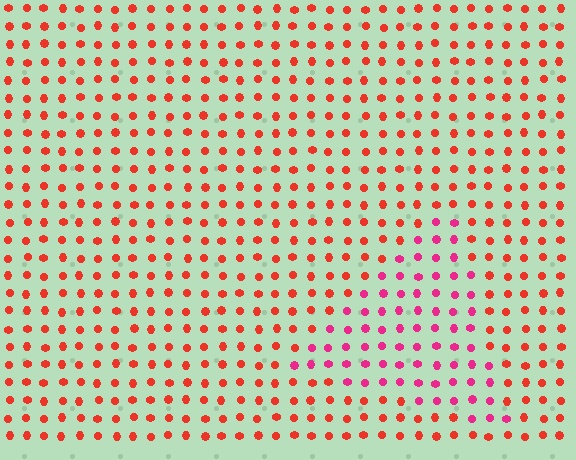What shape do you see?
I see a triangle.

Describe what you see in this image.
The image is filled with small red elements in a uniform arrangement. A triangle-shaped region is visible where the elements are tinted to a slightly different hue, forming a subtle color boundary.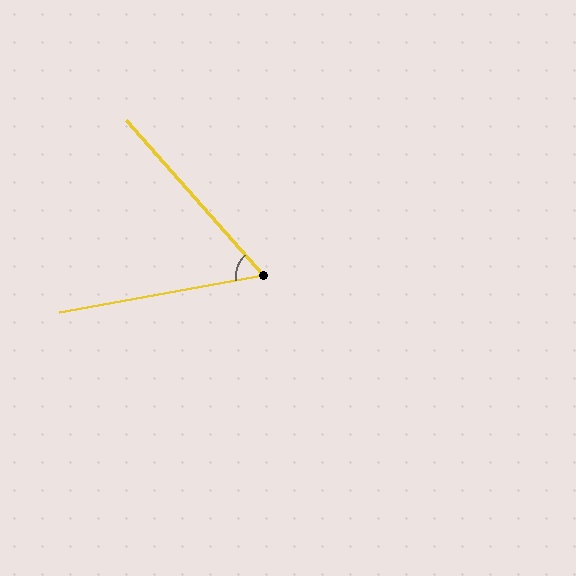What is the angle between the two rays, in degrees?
Approximately 59 degrees.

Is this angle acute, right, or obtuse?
It is acute.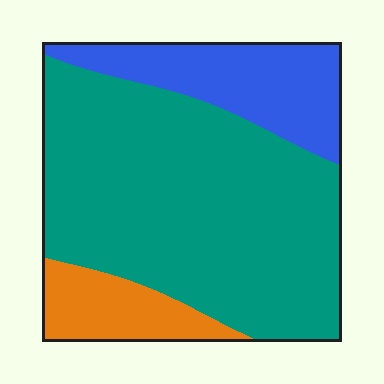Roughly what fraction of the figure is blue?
Blue takes up between a sixth and a third of the figure.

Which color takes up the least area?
Orange, at roughly 10%.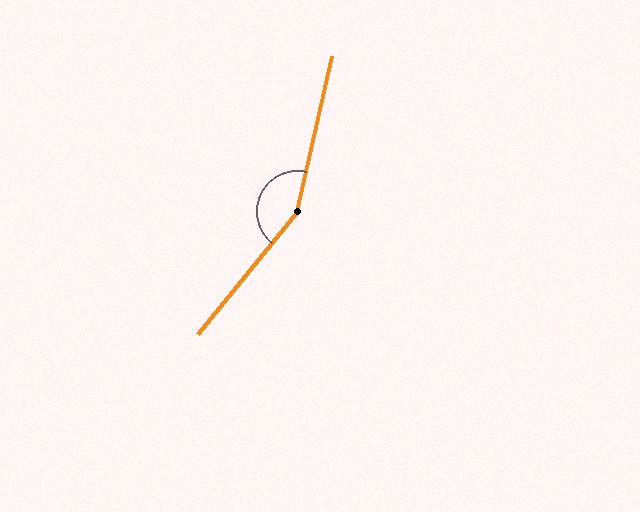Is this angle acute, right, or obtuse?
It is obtuse.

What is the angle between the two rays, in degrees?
Approximately 154 degrees.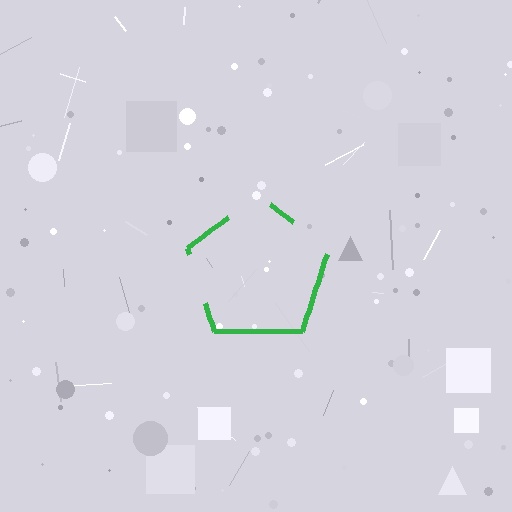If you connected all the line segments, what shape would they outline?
They would outline a pentagon.